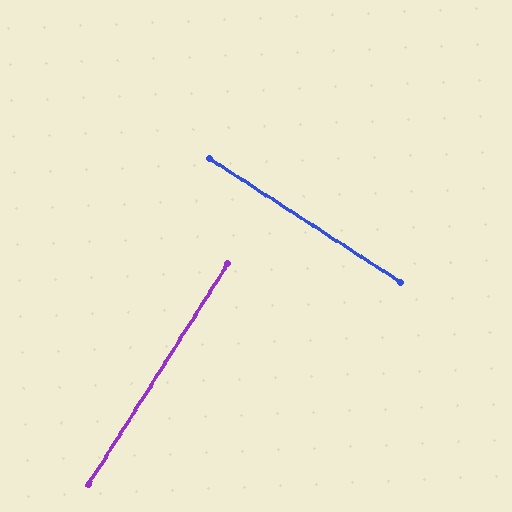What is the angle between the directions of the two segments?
Approximately 89 degrees.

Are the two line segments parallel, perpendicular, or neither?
Perpendicular — they meet at approximately 89°.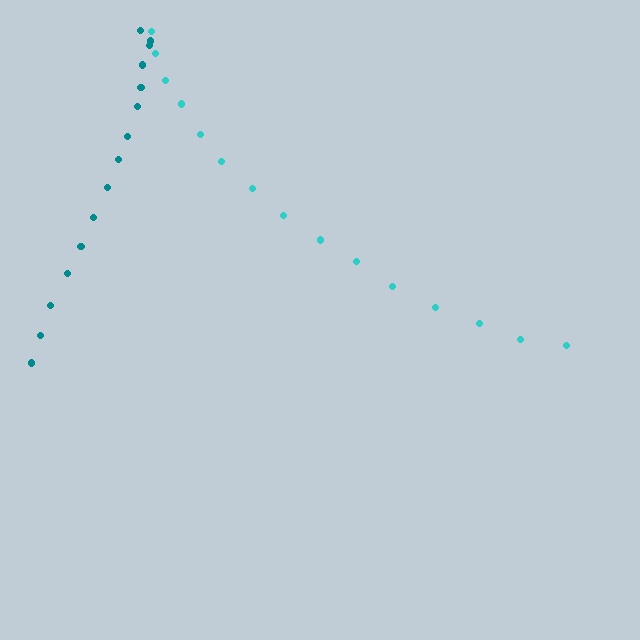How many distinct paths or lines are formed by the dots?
There are 2 distinct paths.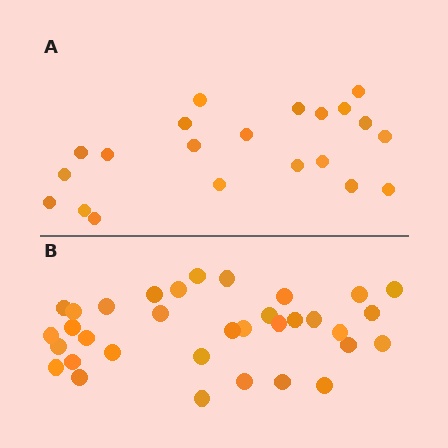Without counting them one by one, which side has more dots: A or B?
Region B (the bottom region) has more dots.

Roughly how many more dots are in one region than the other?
Region B has approximately 15 more dots than region A.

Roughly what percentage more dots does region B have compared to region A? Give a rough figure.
About 60% more.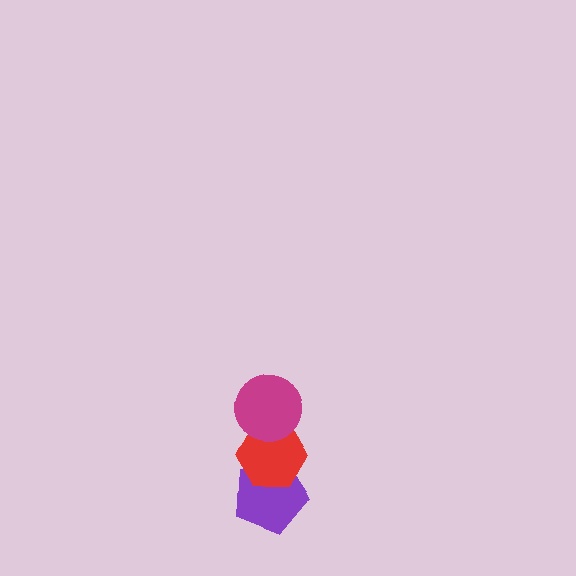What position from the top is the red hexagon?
The red hexagon is 2nd from the top.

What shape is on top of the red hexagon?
The magenta circle is on top of the red hexagon.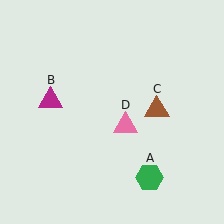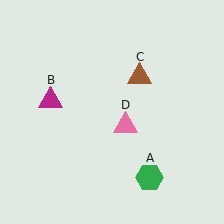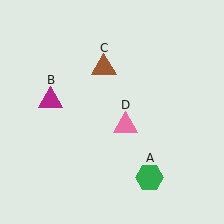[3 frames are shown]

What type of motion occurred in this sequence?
The brown triangle (object C) rotated counterclockwise around the center of the scene.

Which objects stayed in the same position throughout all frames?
Green hexagon (object A) and magenta triangle (object B) and pink triangle (object D) remained stationary.